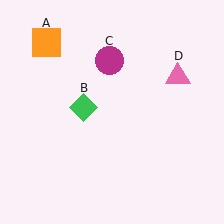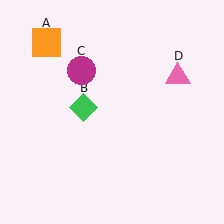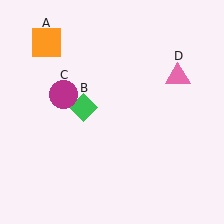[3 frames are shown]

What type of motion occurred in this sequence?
The magenta circle (object C) rotated counterclockwise around the center of the scene.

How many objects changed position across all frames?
1 object changed position: magenta circle (object C).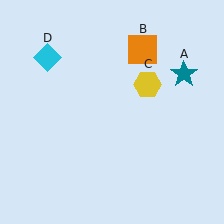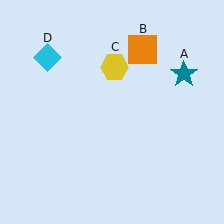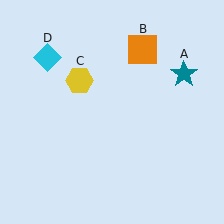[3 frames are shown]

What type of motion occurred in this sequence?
The yellow hexagon (object C) rotated counterclockwise around the center of the scene.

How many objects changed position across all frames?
1 object changed position: yellow hexagon (object C).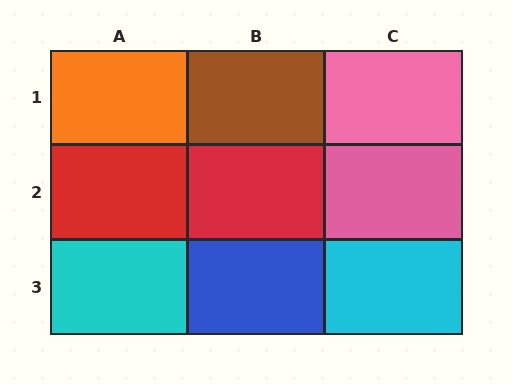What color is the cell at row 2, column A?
Red.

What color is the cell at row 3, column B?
Blue.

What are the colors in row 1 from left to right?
Orange, brown, pink.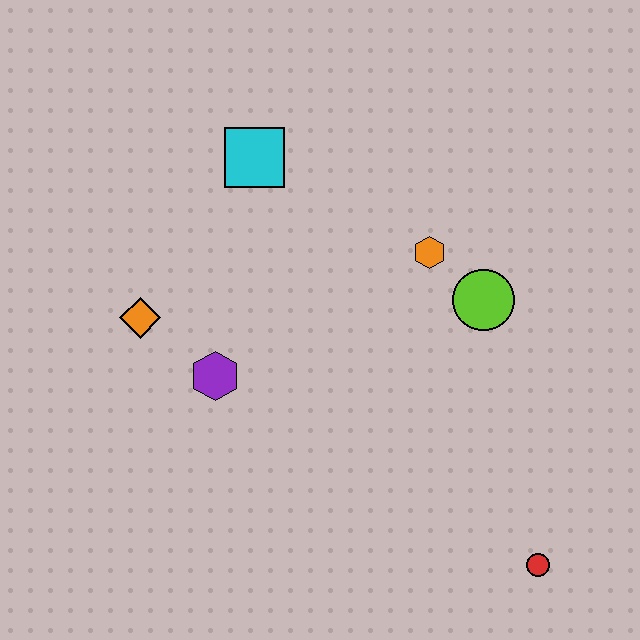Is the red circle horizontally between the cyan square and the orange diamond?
No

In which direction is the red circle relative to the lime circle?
The red circle is below the lime circle.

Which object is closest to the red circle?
The lime circle is closest to the red circle.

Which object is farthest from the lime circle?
The orange diamond is farthest from the lime circle.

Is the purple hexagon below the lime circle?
Yes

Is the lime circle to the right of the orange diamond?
Yes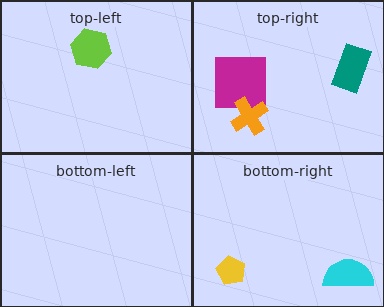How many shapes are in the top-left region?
1.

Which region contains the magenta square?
The top-right region.